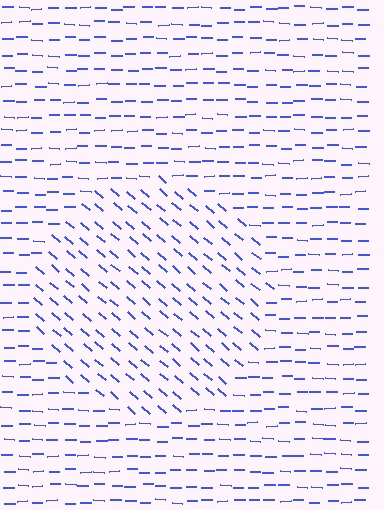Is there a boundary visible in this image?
Yes, there is a texture boundary formed by a change in line orientation.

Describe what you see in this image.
The image is filled with small blue line segments. A circle region in the image has lines oriented differently from the surrounding lines, creating a visible texture boundary.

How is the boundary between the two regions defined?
The boundary is defined purely by a change in line orientation (approximately 40 degrees difference). All lines are the same color and thickness.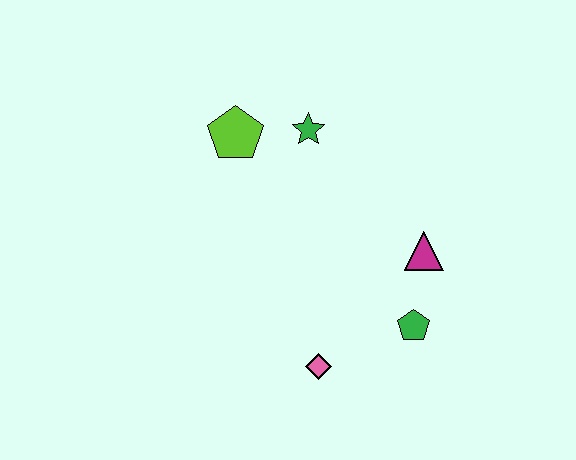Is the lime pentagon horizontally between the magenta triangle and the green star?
No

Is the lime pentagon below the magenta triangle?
No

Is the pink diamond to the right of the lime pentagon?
Yes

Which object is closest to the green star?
The lime pentagon is closest to the green star.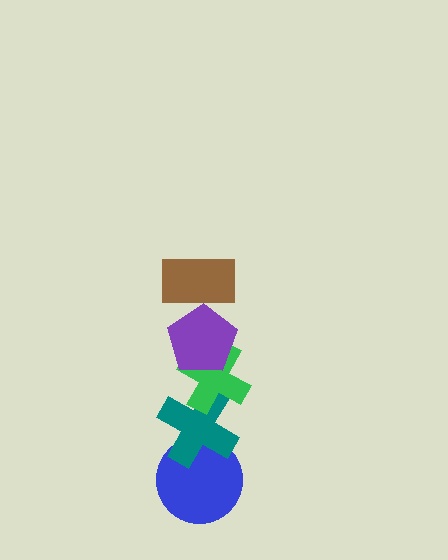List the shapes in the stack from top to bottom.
From top to bottom: the brown rectangle, the purple pentagon, the green cross, the teal cross, the blue circle.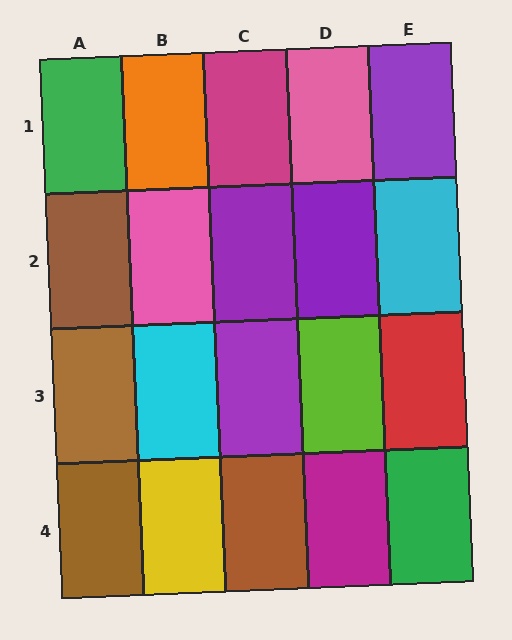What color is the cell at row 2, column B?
Pink.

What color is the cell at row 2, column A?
Brown.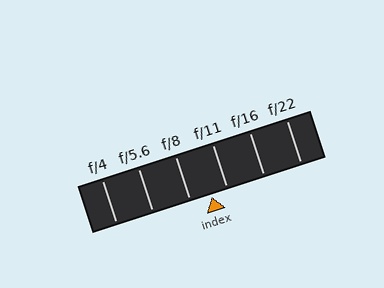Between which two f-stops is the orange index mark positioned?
The index mark is between f/8 and f/11.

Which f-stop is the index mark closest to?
The index mark is closest to f/11.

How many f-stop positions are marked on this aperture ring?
There are 6 f-stop positions marked.